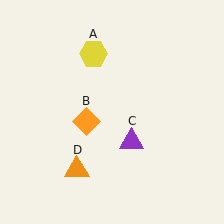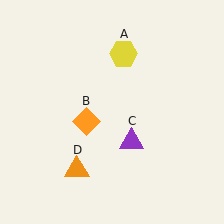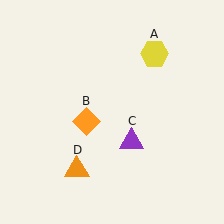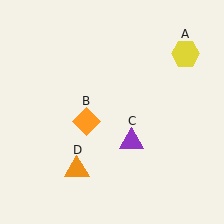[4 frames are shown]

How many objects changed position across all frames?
1 object changed position: yellow hexagon (object A).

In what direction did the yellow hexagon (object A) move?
The yellow hexagon (object A) moved right.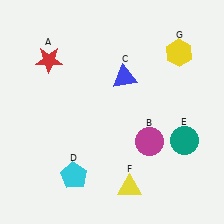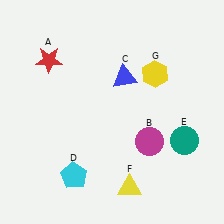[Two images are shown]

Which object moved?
The yellow hexagon (G) moved left.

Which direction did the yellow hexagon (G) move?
The yellow hexagon (G) moved left.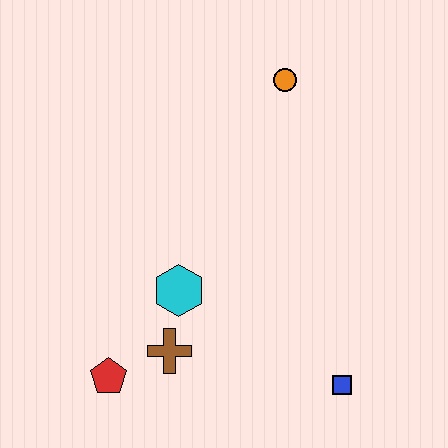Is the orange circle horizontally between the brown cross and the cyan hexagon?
No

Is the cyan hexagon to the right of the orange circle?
No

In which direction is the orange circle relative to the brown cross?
The orange circle is above the brown cross.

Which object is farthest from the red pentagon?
The orange circle is farthest from the red pentagon.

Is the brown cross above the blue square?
Yes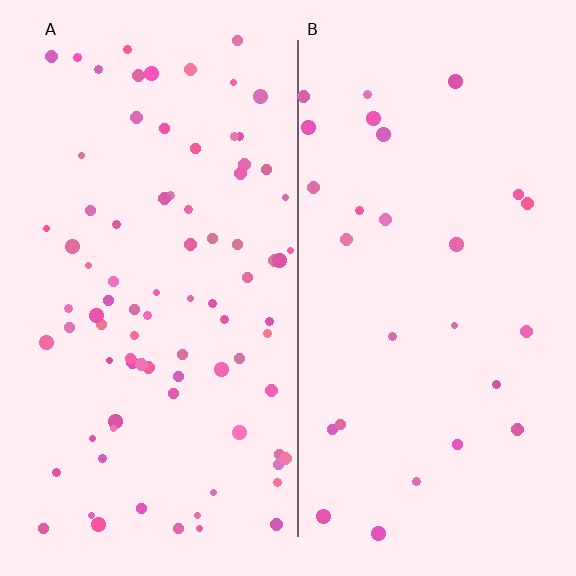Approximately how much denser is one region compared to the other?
Approximately 3.2× — region A over region B.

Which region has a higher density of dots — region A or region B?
A (the left).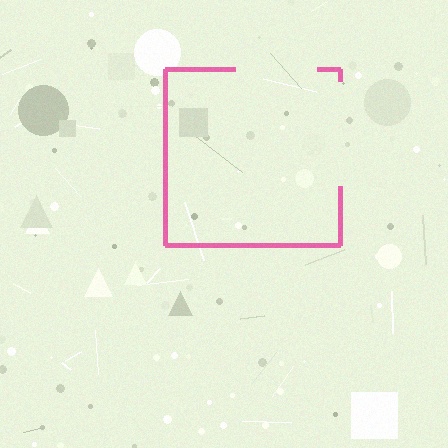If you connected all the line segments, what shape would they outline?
They would outline a square.